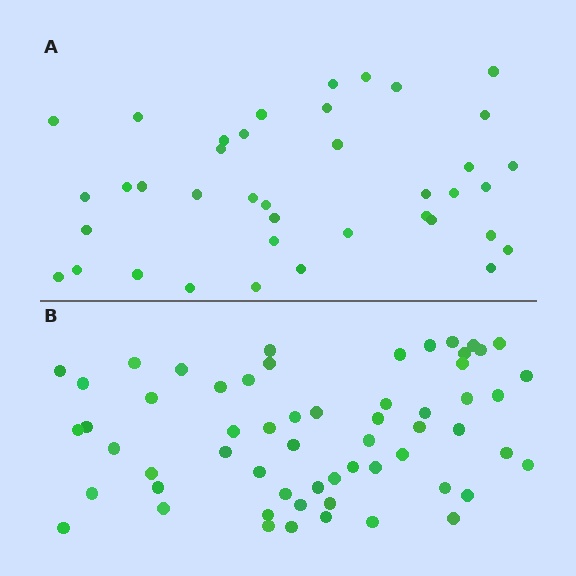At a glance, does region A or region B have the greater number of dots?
Region B (the bottom region) has more dots.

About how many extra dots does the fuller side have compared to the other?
Region B has approximately 20 more dots than region A.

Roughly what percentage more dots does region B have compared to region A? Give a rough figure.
About 50% more.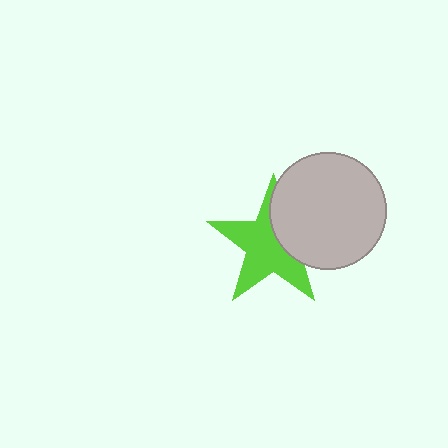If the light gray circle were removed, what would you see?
You would see the complete lime star.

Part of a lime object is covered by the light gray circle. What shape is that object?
It is a star.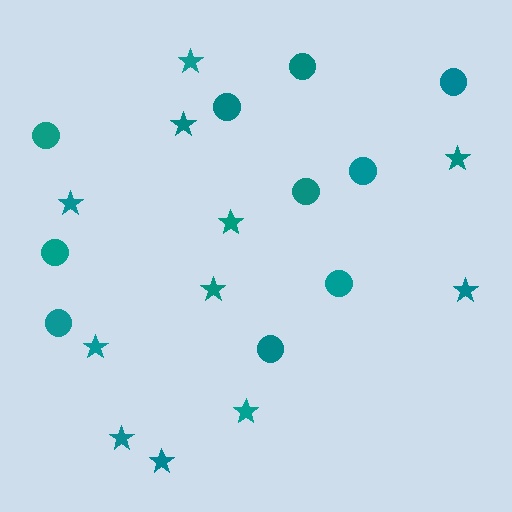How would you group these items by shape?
There are 2 groups: one group of circles (10) and one group of stars (11).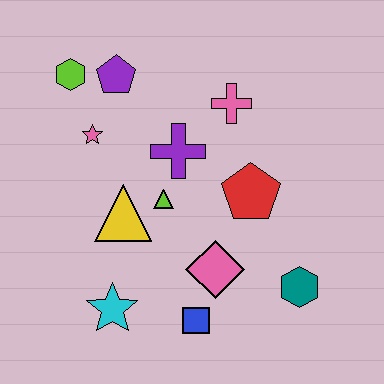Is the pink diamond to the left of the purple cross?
No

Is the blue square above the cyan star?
No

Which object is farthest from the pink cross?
The cyan star is farthest from the pink cross.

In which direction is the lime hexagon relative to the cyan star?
The lime hexagon is above the cyan star.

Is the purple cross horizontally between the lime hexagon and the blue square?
Yes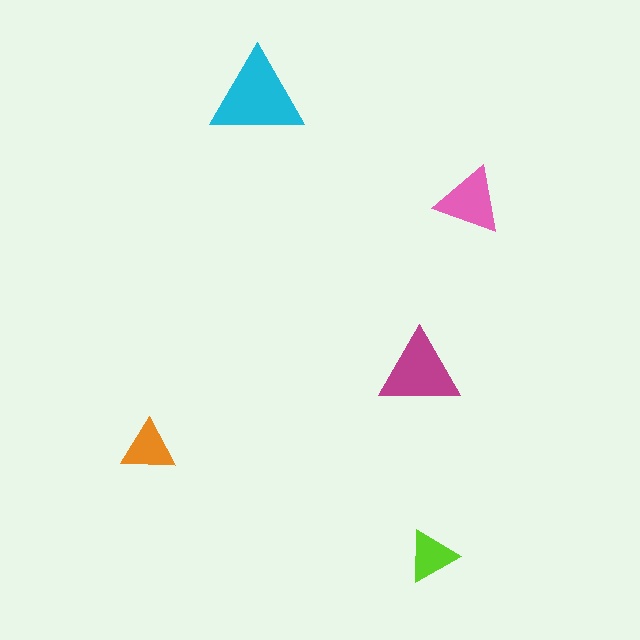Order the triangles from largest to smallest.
the cyan one, the magenta one, the pink one, the orange one, the lime one.